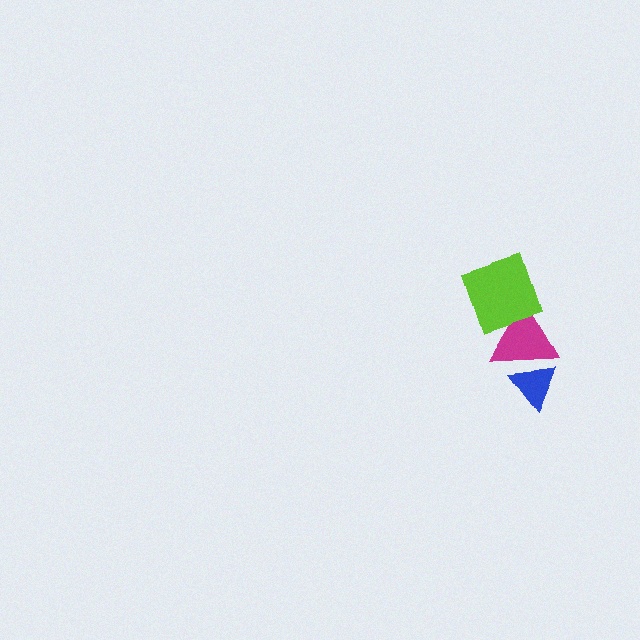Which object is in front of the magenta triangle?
The lime diamond is in front of the magenta triangle.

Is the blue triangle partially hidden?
Yes, it is partially covered by another shape.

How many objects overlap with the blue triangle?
1 object overlaps with the blue triangle.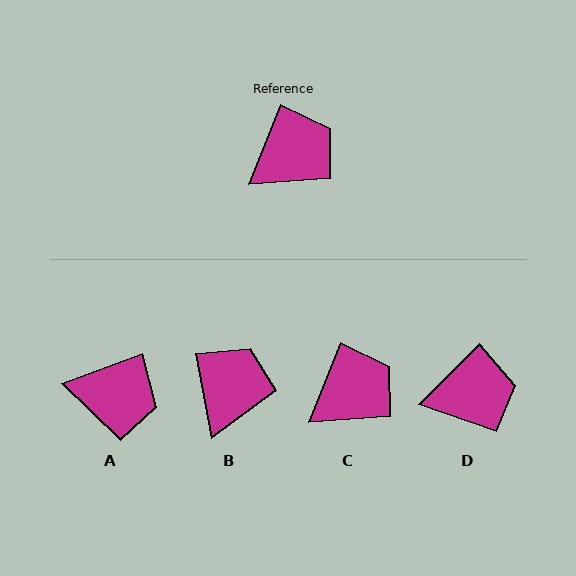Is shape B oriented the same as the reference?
No, it is off by about 32 degrees.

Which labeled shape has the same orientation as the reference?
C.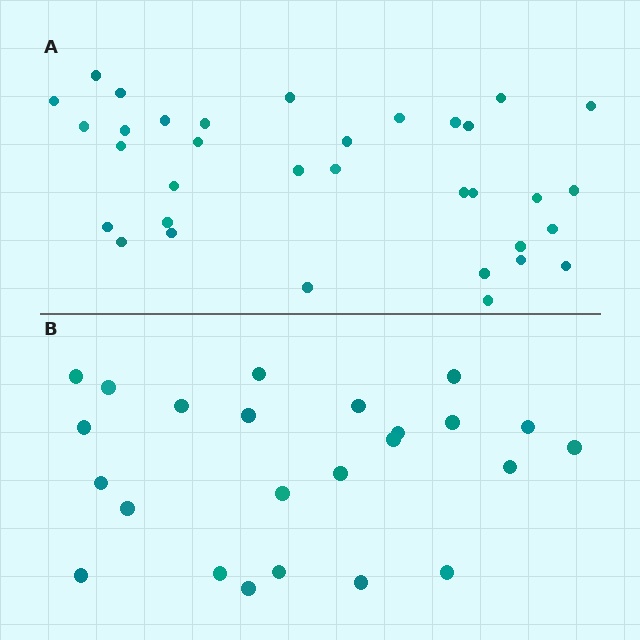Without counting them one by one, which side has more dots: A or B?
Region A (the top region) has more dots.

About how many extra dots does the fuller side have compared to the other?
Region A has roughly 10 or so more dots than region B.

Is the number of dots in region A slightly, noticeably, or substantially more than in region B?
Region A has noticeably more, but not dramatically so. The ratio is roughly 1.4 to 1.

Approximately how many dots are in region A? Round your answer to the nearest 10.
About 30 dots. (The exact count is 34, which rounds to 30.)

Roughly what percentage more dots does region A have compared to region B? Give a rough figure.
About 40% more.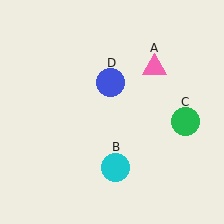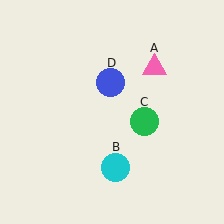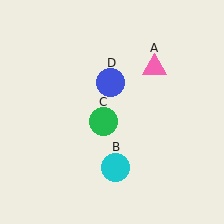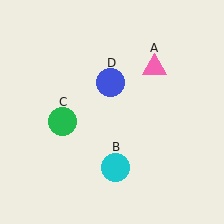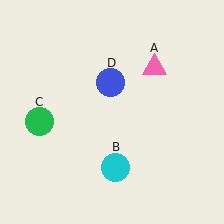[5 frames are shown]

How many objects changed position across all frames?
1 object changed position: green circle (object C).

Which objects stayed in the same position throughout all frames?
Pink triangle (object A) and cyan circle (object B) and blue circle (object D) remained stationary.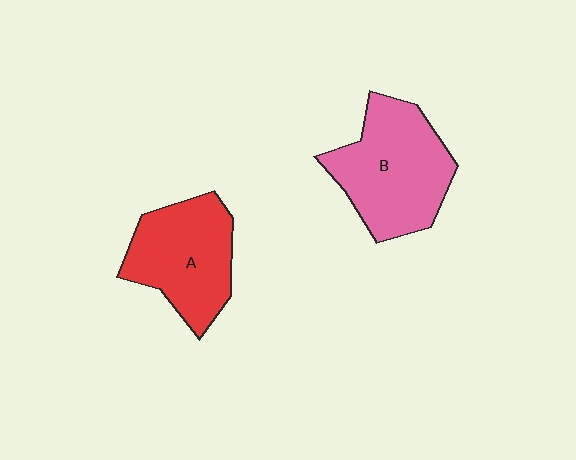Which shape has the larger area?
Shape B (pink).